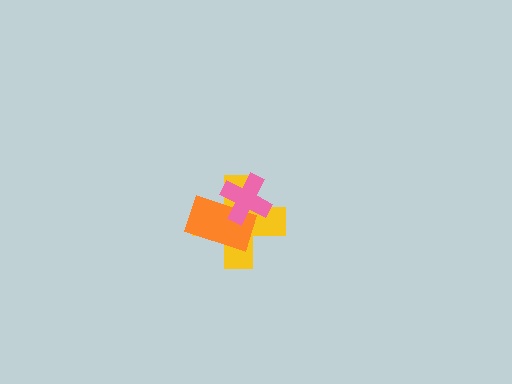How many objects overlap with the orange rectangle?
2 objects overlap with the orange rectangle.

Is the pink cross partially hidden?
No, no other shape covers it.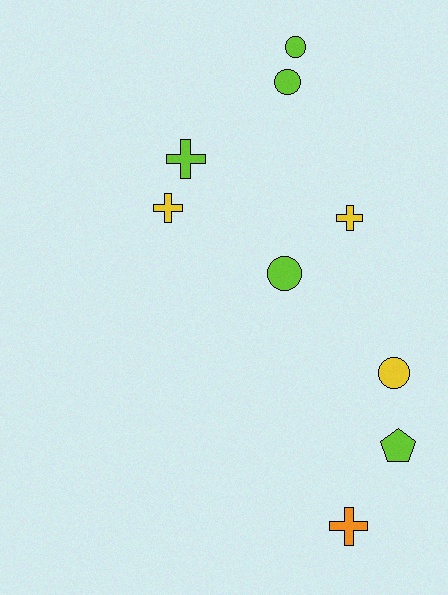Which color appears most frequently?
Lime, with 5 objects.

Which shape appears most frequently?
Circle, with 4 objects.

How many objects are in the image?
There are 9 objects.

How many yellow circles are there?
There is 1 yellow circle.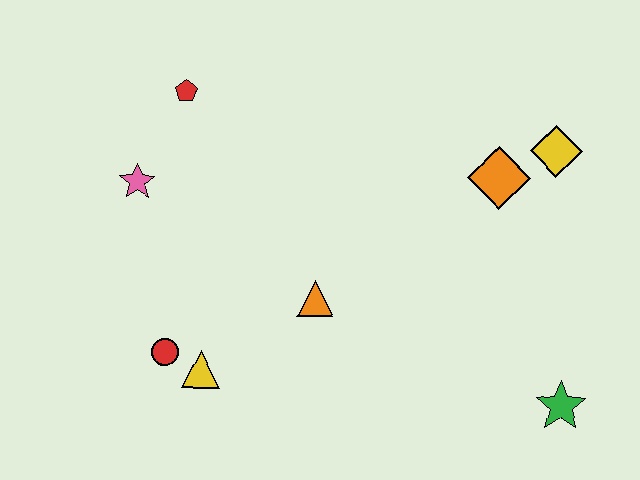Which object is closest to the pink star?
The red pentagon is closest to the pink star.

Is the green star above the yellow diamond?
No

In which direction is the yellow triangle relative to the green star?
The yellow triangle is to the left of the green star.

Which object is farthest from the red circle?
The yellow diamond is farthest from the red circle.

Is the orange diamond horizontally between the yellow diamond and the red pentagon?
Yes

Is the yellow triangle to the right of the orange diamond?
No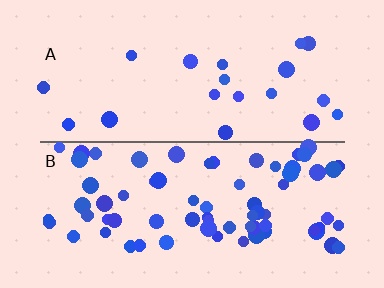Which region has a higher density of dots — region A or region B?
B (the bottom).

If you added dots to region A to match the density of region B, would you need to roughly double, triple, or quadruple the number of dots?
Approximately triple.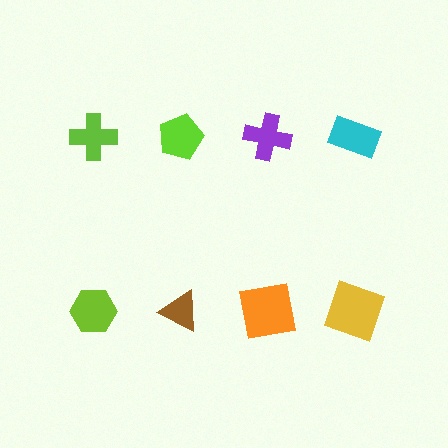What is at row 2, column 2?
A brown triangle.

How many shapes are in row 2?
4 shapes.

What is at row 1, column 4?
A cyan rectangle.